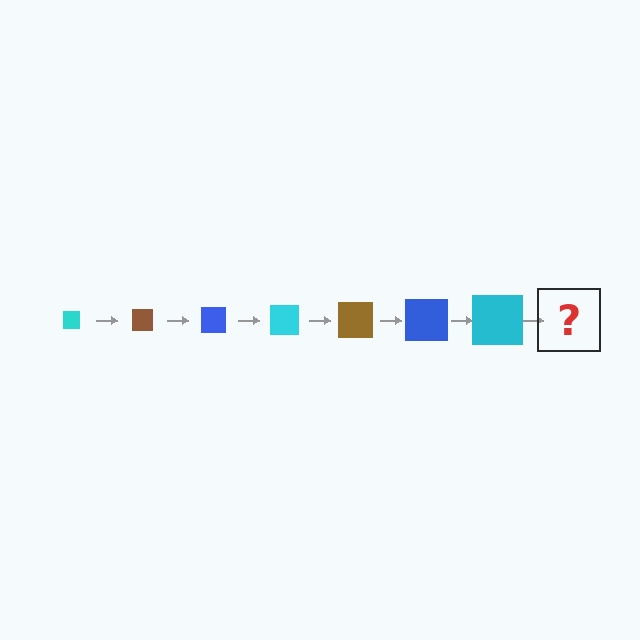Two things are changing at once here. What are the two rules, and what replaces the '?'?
The two rules are that the square grows larger each step and the color cycles through cyan, brown, and blue. The '?' should be a brown square, larger than the previous one.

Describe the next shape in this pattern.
It should be a brown square, larger than the previous one.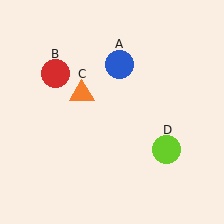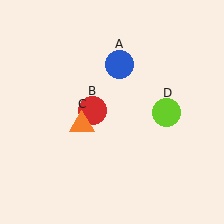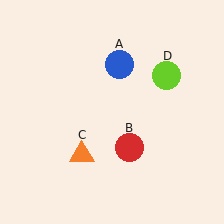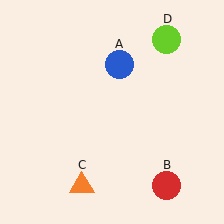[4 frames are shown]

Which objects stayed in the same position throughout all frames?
Blue circle (object A) remained stationary.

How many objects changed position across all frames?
3 objects changed position: red circle (object B), orange triangle (object C), lime circle (object D).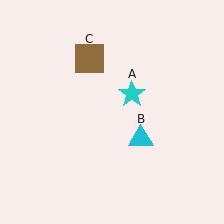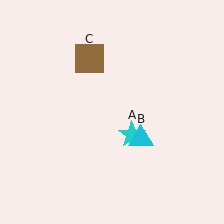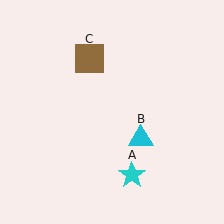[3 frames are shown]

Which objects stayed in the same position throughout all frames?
Cyan triangle (object B) and brown square (object C) remained stationary.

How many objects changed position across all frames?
1 object changed position: cyan star (object A).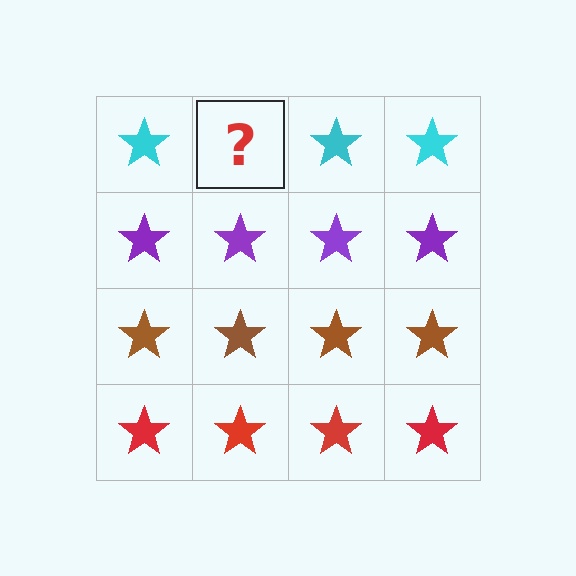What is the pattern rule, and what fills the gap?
The rule is that each row has a consistent color. The gap should be filled with a cyan star.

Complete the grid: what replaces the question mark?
The question mark should be replaced with a cyan star.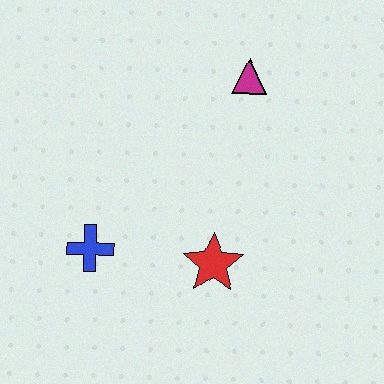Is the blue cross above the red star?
Yes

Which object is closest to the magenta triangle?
The red star is closest to the magenta triangle.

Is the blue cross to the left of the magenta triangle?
Yes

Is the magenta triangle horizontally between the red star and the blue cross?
No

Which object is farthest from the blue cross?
The magenta triangle is farthest from the blue cross.